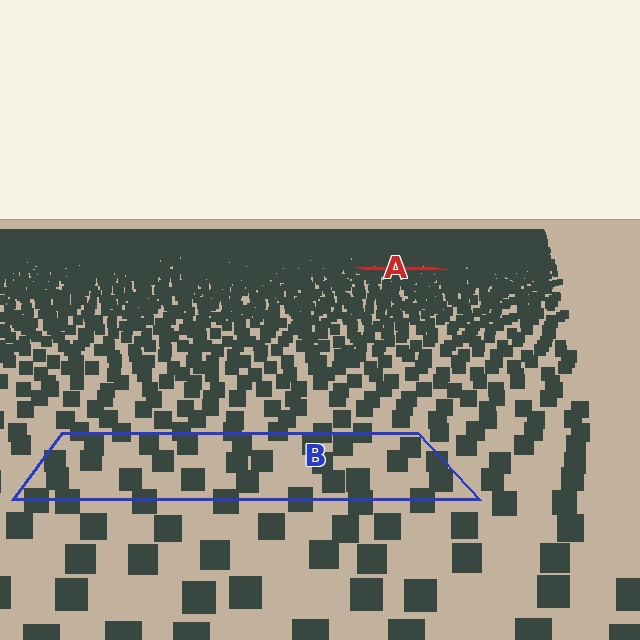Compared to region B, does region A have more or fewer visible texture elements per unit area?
Region A has more texture elements per unit area — they are packed more densely because it is farther away.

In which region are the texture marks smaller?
The texture marks are smaller in region A, because it is farther away.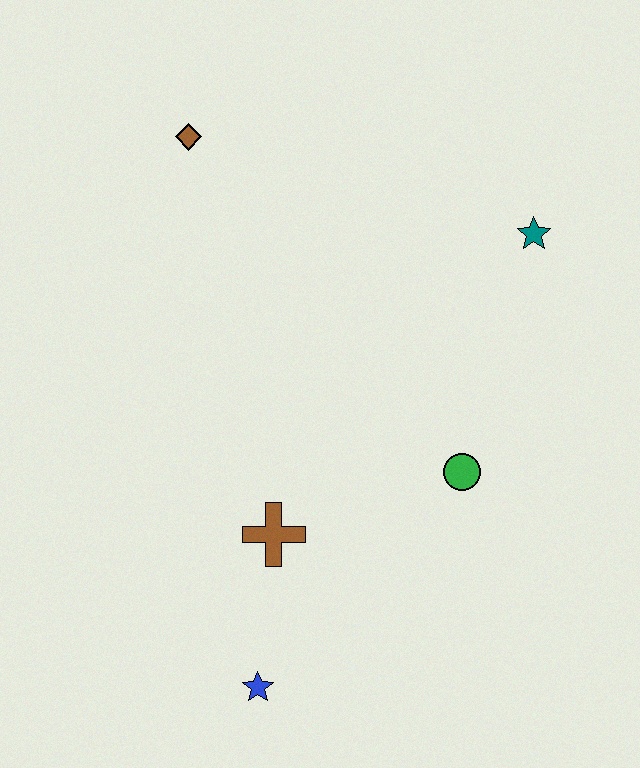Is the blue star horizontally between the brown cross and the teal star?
No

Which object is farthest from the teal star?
The blue star is farthest from the teal star.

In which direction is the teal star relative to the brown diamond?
The teal star is to the right of the brown diamond.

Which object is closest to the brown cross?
The blue star is closest to the brown cross.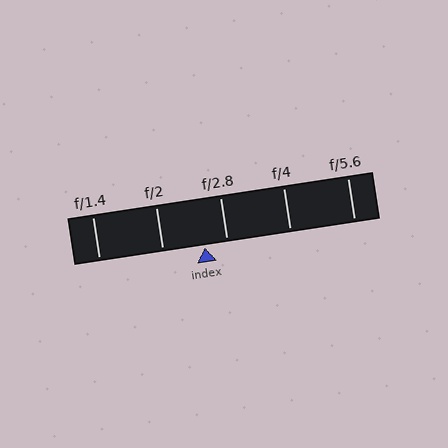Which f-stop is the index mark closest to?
The index mark is closest to f/2.8.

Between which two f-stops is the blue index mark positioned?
The index mark is between f/2 and f/2.8.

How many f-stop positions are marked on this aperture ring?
There are 5 f-stop positions marked.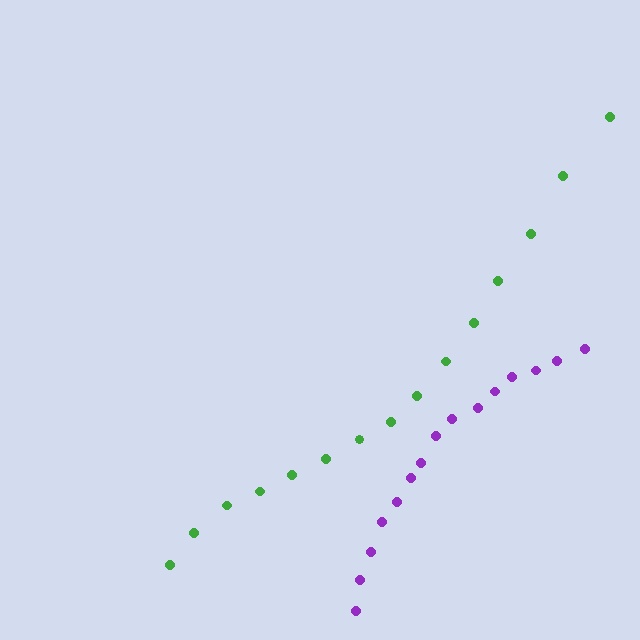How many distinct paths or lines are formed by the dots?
There are 2 distinct paths.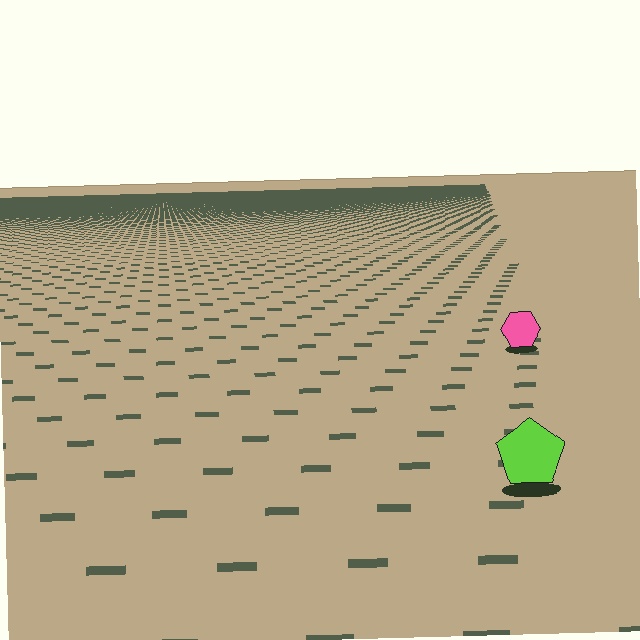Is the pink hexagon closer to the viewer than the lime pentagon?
No. The lime pentagon is closer — you can tell from the texture gradient: the ground texture is coarser near it.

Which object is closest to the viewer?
The lime pentagon is closest. The texture marks near it are larger and more spread out.